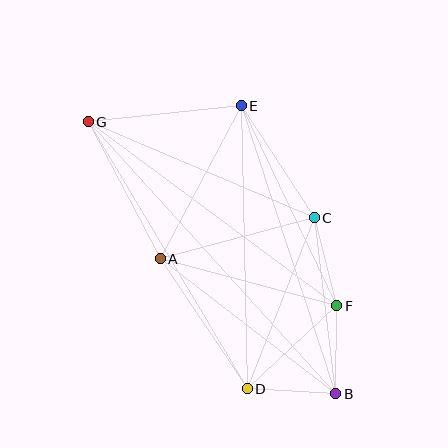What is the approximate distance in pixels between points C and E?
The distance between C and E is approximately 134 pixels.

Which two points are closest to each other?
Points B and F are closest to each other.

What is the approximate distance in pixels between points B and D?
The distance between B and D is approximately 88 pixels.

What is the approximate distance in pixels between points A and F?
The distance between A and F is approximately 183 pixels.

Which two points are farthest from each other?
Points B and G are farthest from each other.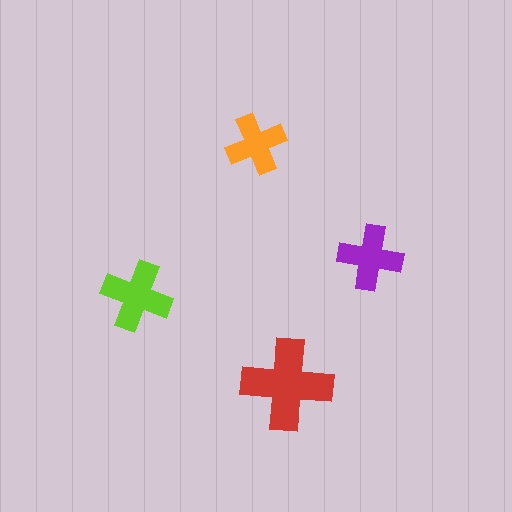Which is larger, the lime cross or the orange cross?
The lime one.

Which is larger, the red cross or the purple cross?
The red one.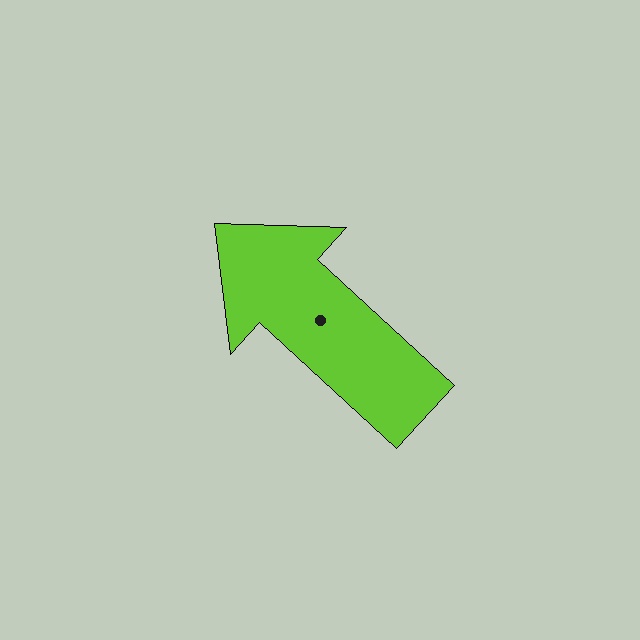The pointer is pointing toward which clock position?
Roughly 10 o'clock.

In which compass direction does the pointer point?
Northwest.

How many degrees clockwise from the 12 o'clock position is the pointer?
Approximately 312 degrees.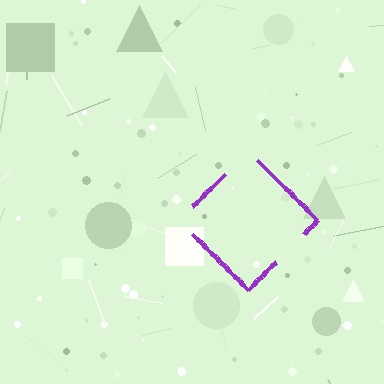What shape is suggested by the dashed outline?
The dashed outline suggests a diamond.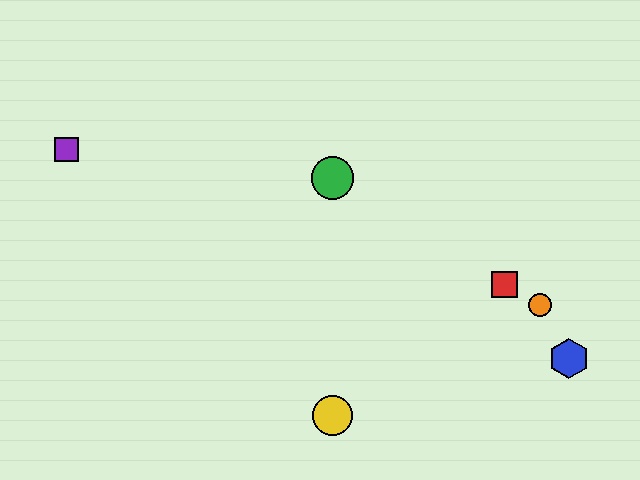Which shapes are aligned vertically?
The green circle, the yellow circle are aligned vertically.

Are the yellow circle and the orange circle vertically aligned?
No, the yellow circle is at x≈332 and the orange circle is at x≈540.